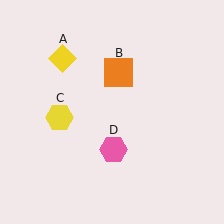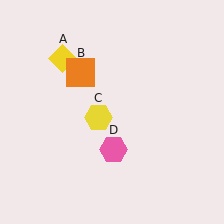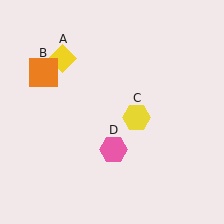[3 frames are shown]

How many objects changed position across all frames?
2 objects changed position: orange square (object B), yellow hexagon (object C).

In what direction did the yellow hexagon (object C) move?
The yellow hexagon (object C) moved right.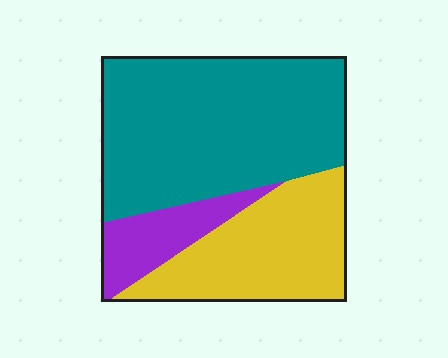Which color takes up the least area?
Purple, at roughly 15%.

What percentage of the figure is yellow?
Yellow takes up about one third (1/3) of the figure.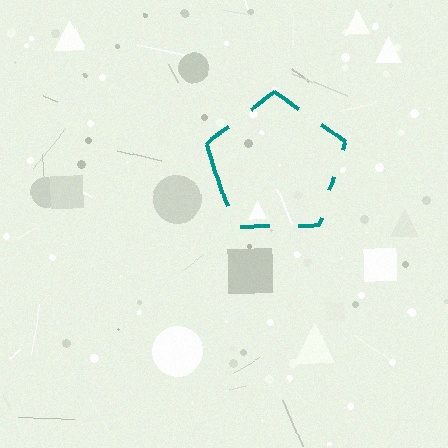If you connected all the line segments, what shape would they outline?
They would outline a pentagon.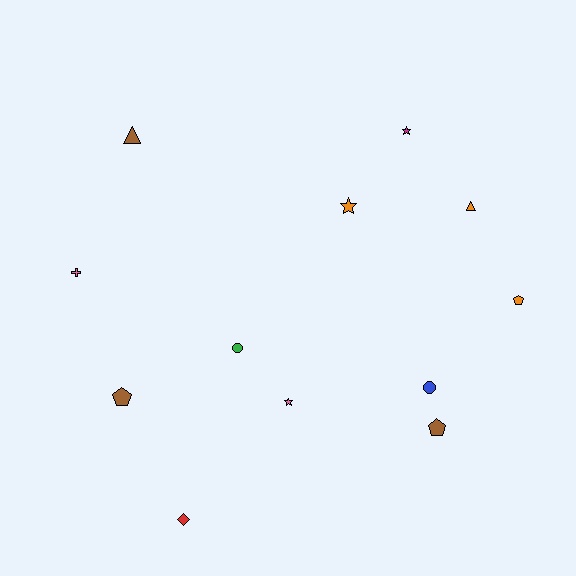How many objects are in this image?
There are 12 objects.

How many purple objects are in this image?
There are no purple objects.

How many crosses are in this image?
There is 1 cross.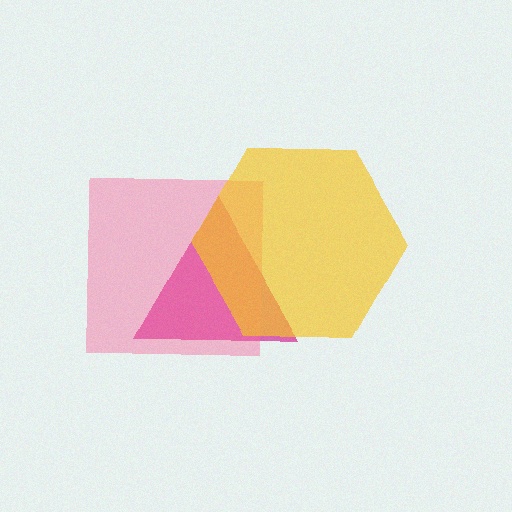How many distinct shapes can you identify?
There are 3 distinct shapes: a magenta triangle, a pink square, a yellow hexagon.